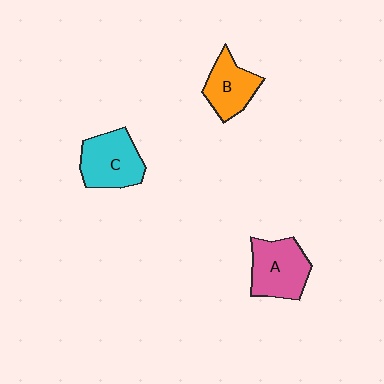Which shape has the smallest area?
Shape B (orange).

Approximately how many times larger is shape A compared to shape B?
Approximately 1.3 times.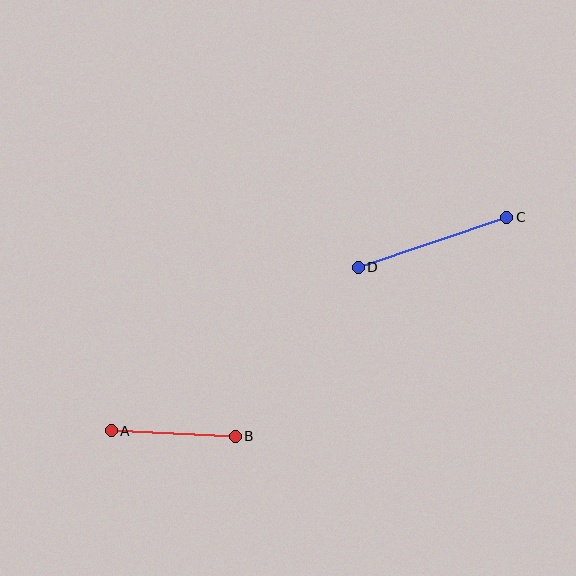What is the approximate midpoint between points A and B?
The midpoint is at approximately (173, 433) pixels.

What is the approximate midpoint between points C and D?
The midpoint is at approximately (433, 242) pixels.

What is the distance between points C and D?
The distance is approximately 157 pixels.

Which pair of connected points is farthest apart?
Points C and D are farthest apart.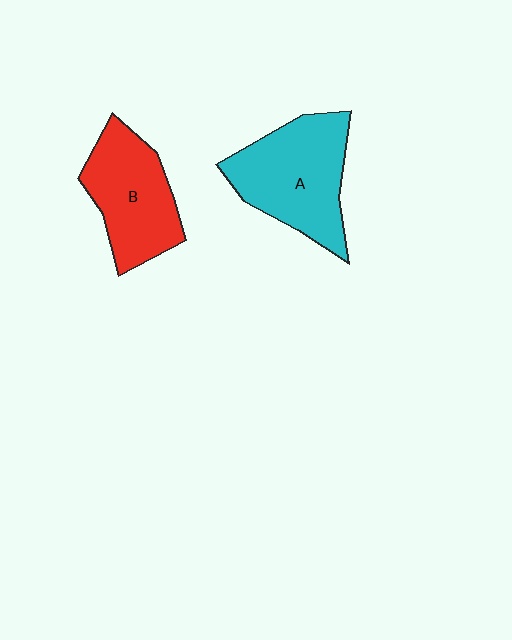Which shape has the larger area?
Shape A (cyan).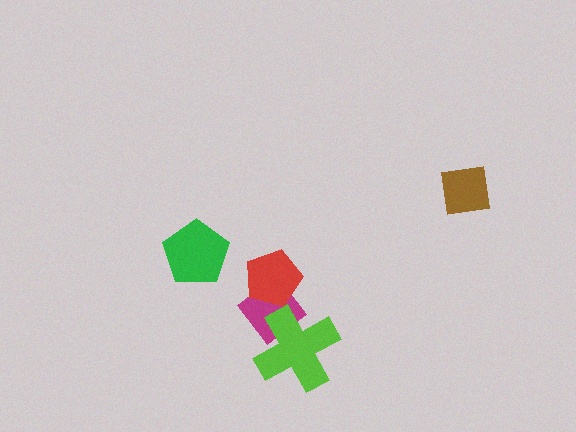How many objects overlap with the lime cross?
1 object overlaps with the lime cross.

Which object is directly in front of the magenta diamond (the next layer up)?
The lime cross is directly in front of the magenta diamond.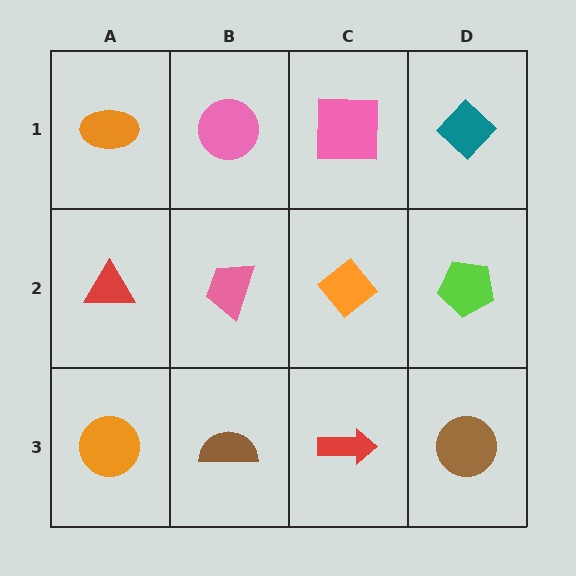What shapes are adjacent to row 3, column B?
A pink trapezoid (row 2, column B), an orange circle (row 3, column A), a red arrow (row 3, column C).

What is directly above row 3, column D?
A lime pentagon.